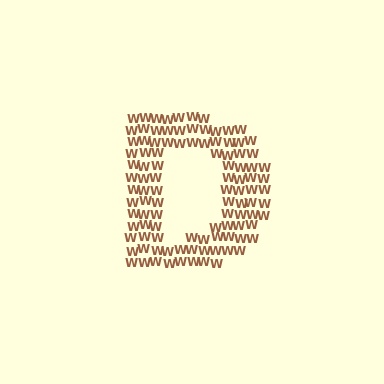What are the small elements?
The small elements are letter W's.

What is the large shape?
The large shape is the letter D.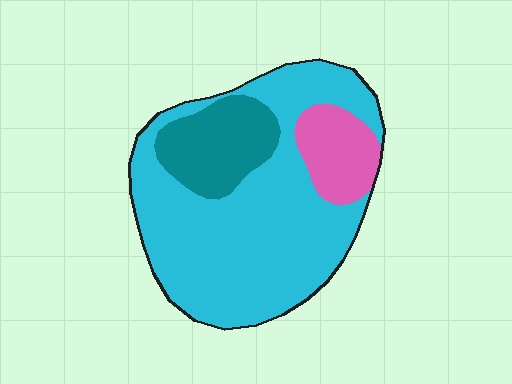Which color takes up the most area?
Cyan, at roughly 70%.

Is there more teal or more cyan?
Cyan.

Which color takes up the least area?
Pink, at roughly 15%.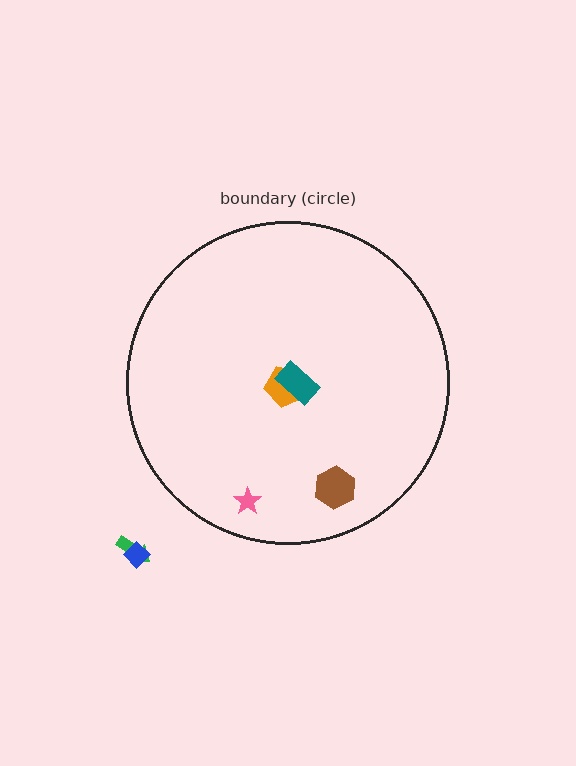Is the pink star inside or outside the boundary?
Inside.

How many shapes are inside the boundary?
4 inside, 2 outside.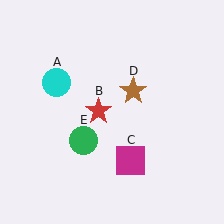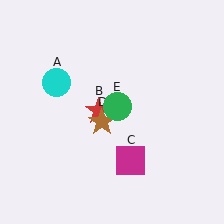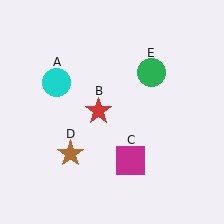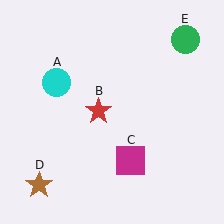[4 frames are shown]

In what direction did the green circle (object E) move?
The green circle (object E) moved up and to the right.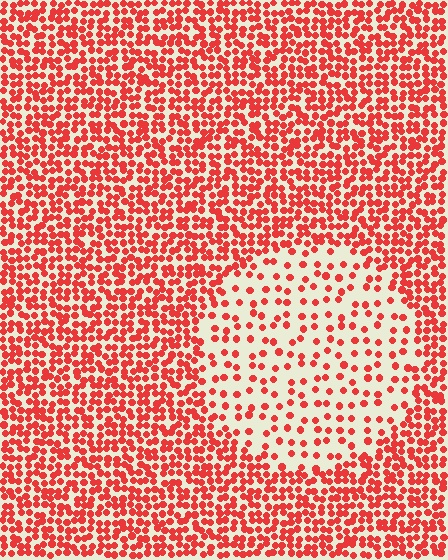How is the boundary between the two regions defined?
The boundary is defined by a change in element density (approximately 2.6x ratio). All elements are the same color, size, and shape.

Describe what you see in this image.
The image contains small red elements arranged at two different densities. A circle-shaped region is visible where the elements are less densely packed than the surrounding area.